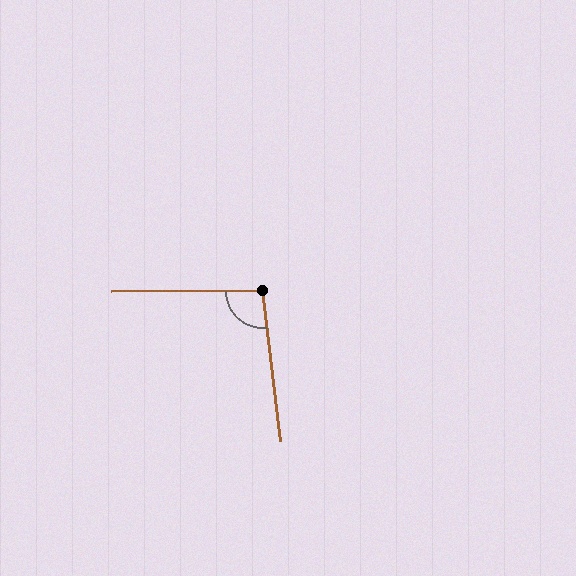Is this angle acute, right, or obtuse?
It is obtuse.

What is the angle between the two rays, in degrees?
Approximately 96 degrees.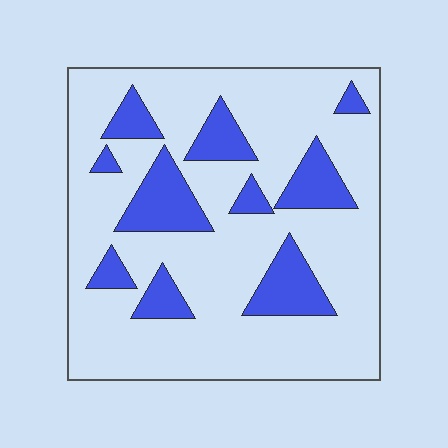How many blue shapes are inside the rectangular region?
10.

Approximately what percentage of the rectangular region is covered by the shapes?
Approximately 20%.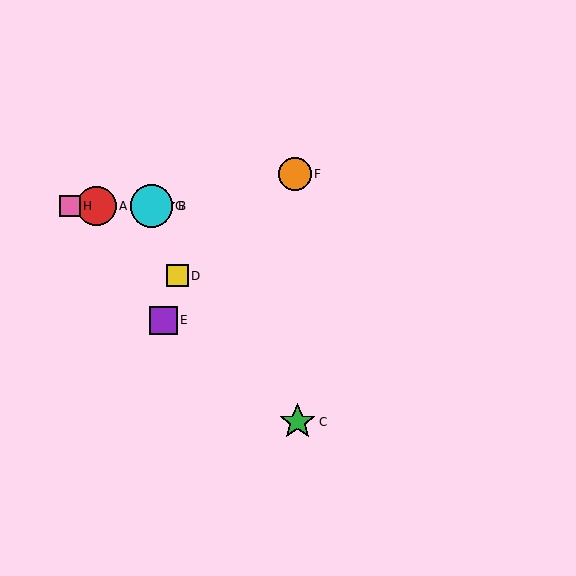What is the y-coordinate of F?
Object F is at y≈174.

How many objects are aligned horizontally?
4 objects (A, B, G, H) are aligned horizontally.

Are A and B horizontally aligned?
Yes, both are at y≈206.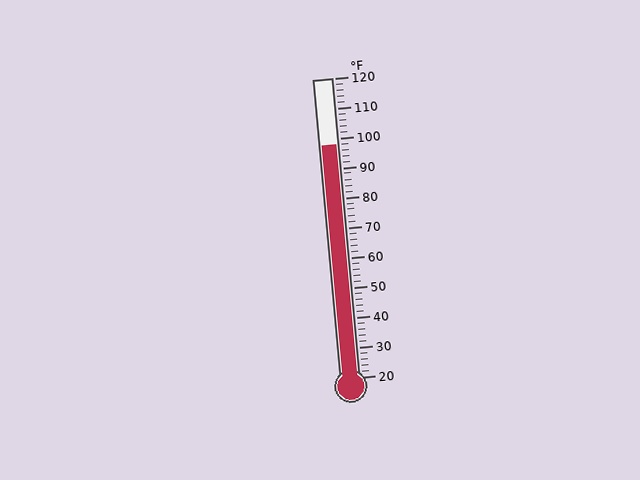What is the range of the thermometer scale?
The thermometer scale ranges from 20°F to 120°F.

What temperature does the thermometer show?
The thermometer shows approximately 98°F.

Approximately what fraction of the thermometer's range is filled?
The thermometer is filled to approximately 80% of its range.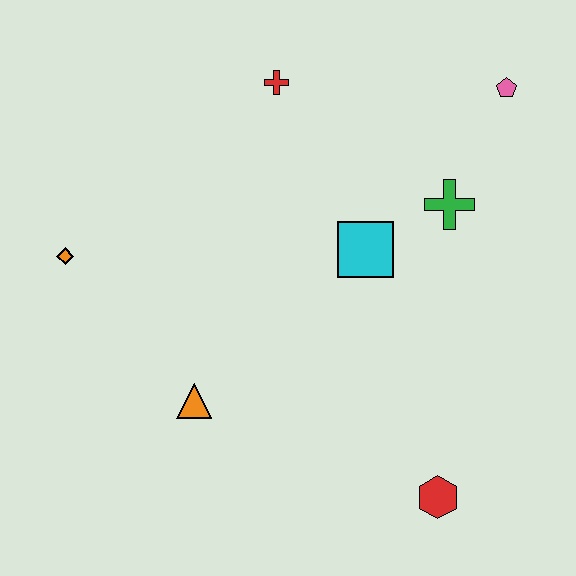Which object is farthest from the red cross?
The red hexagon is farthest from the red cross.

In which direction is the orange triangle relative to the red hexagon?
The orange triangle is to the left of the red hexagon.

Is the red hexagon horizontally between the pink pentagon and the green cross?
No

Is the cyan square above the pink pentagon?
No